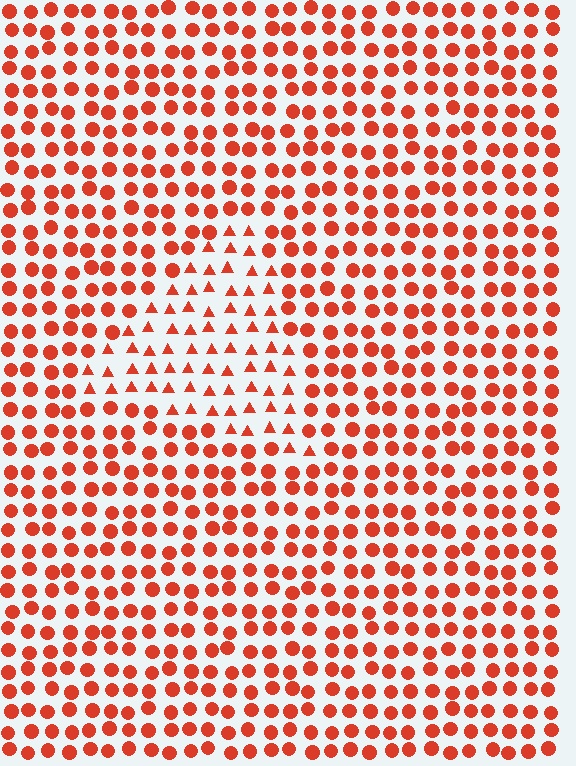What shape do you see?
I see a triangle.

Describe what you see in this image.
The image is filled with small red elements arranged in a uniform grid. A triangle-shaped region contains triangles, while the surrounding area contains circles. The boundary is defined purely by the change in element shape.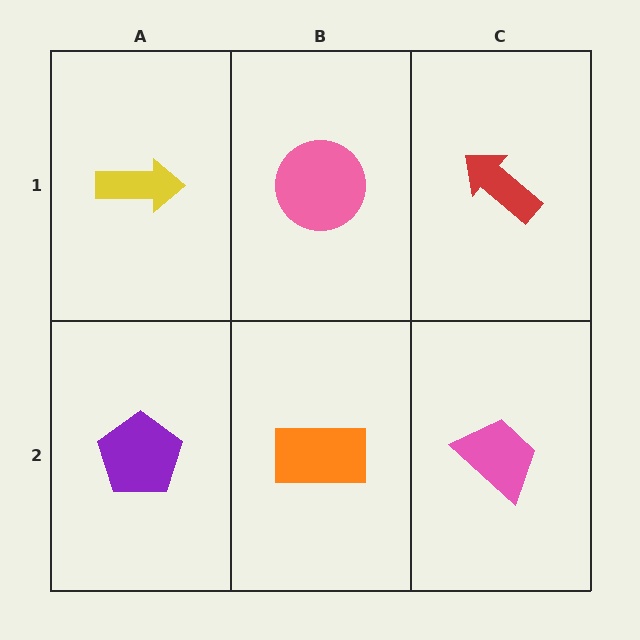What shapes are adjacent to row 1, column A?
A purple pentagon (row 2, column A), a pink circle (row 1, column B).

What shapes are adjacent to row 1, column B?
An orange rectangle (row 2, column B), a yellow arrow (row 1, column A), a red arrow (row 1, column C).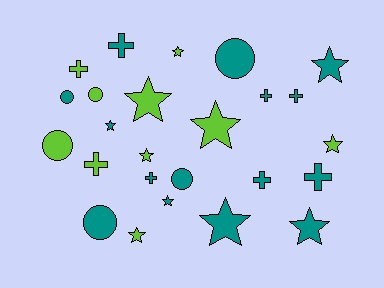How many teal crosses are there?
There are 6 teal crosses.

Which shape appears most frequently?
Star, with 11 objects.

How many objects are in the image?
There are 25 objects.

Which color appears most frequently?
Teal, with 15 objects.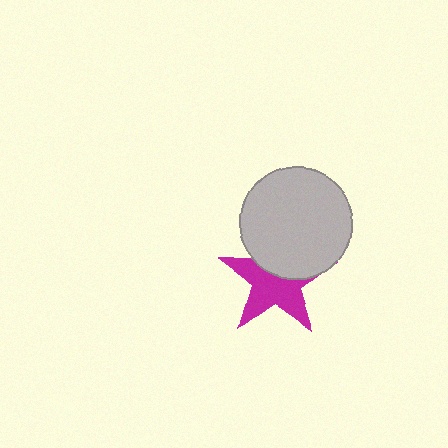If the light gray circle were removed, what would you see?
You would see the complete magenta star.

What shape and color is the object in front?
The object in front is a light gray circle.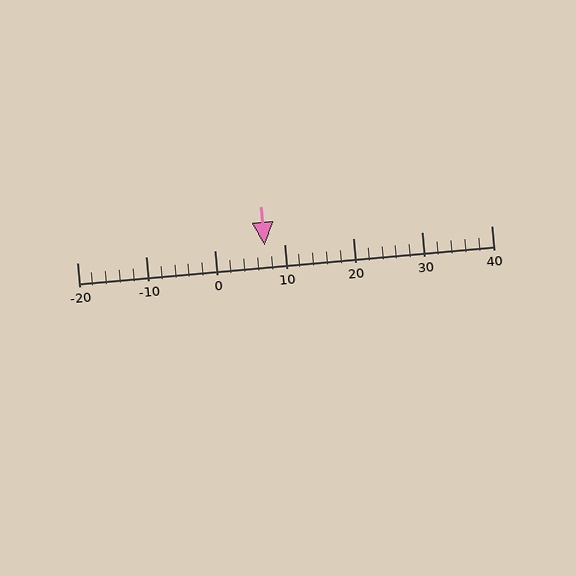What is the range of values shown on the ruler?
The ruler shows values from -20 to 40.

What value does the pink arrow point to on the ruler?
The pink arrow points to approximately 7.